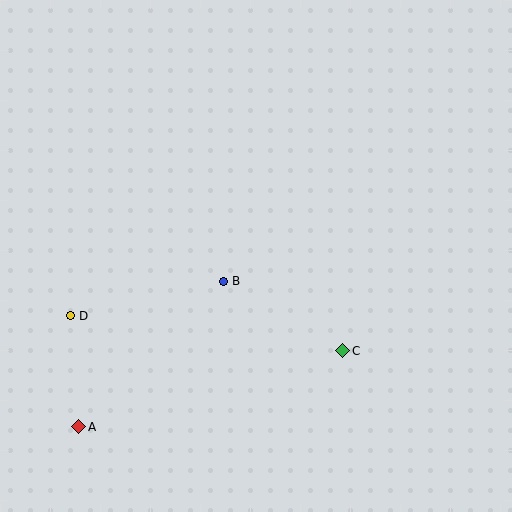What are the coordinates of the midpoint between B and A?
The midpoint between B and A is at (151, 354).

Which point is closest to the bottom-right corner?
Point C is closest to the bottom-right corner.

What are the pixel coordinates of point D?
Point D is at (70, 316).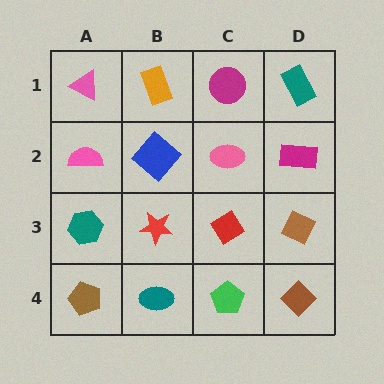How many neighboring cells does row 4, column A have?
2.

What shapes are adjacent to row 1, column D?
A magenta rectangle (row 2, column D), a magenta circle (row 1, column C).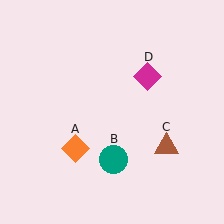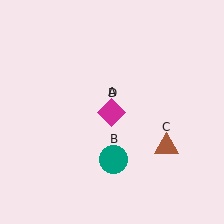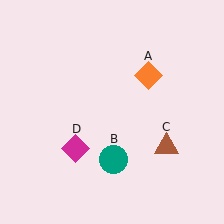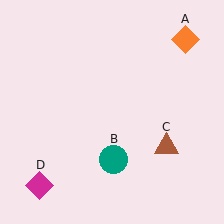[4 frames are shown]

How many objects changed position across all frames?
2 objects changed position: orange diamond (object A), magenta diamond (object D).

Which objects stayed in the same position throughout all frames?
Teal circle (object B) and brown triangle (object C) remained stationary.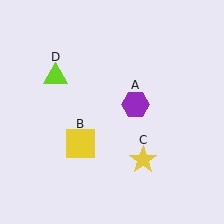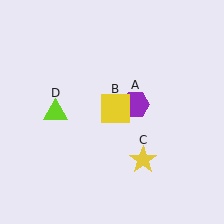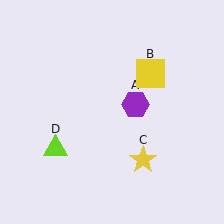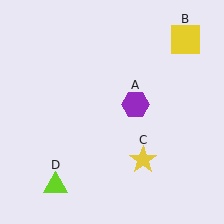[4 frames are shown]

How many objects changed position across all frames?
2 objects changed position: yellow square (object B), lime triangle (object D).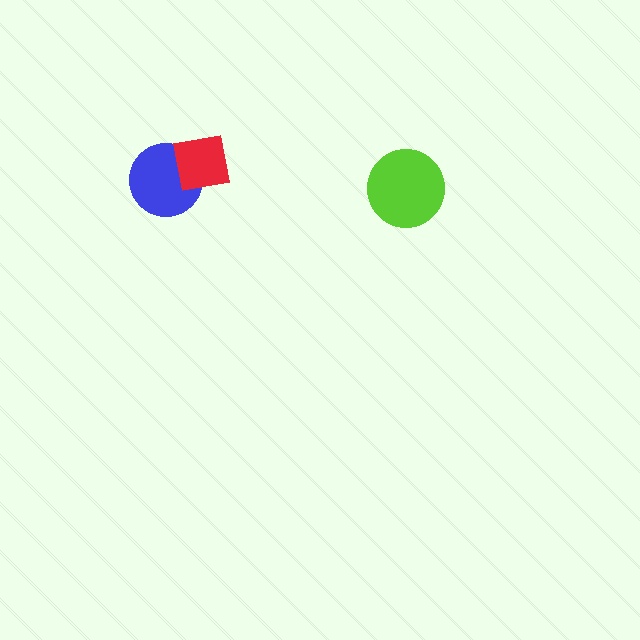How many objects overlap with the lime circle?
0 objects overlap with the lime circle.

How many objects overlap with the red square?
1 object overlaps with the red square.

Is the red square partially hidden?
No, no other shape covers it.